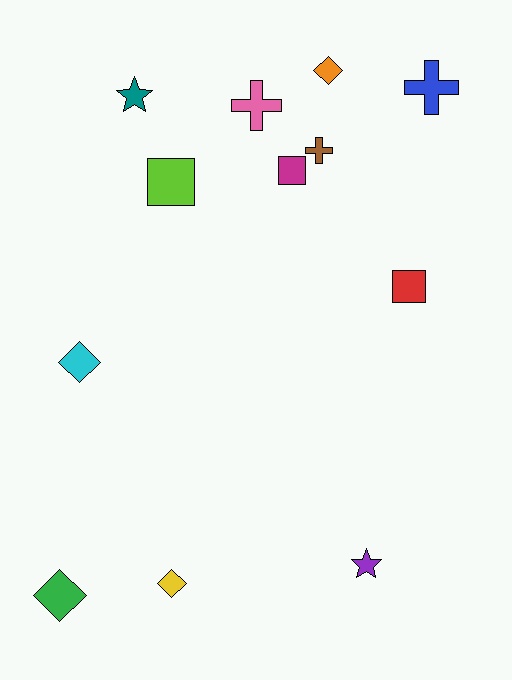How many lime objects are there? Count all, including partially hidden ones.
There is 1 lime object.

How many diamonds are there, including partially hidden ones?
There are 4 diamonds.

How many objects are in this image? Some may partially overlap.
There are 12 objects.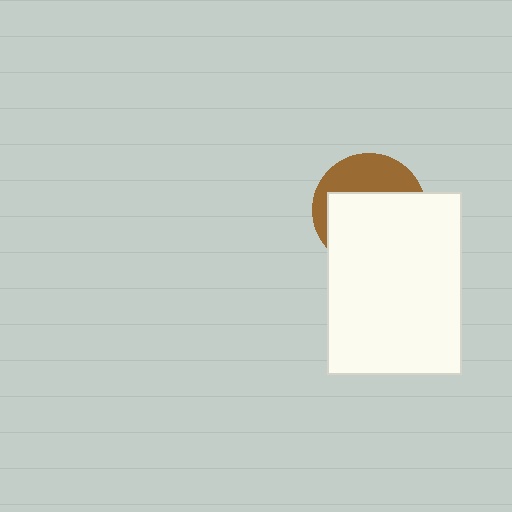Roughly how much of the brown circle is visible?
A small part of it is visible (roughly 36%).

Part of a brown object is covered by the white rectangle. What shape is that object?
It is a circle.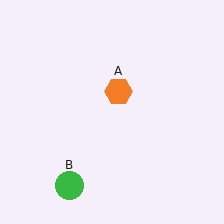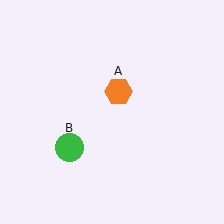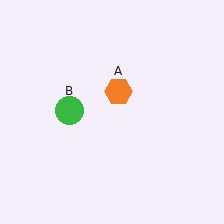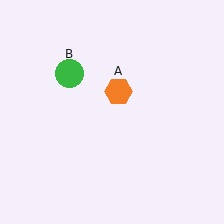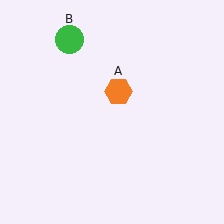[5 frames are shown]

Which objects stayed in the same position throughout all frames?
Orange hexagon (object A) remained stationary.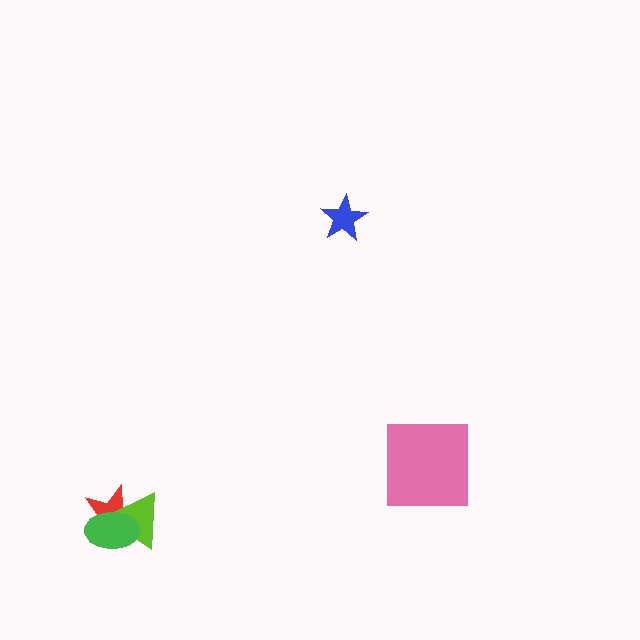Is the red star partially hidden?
Yes, it is partially covered by another shape.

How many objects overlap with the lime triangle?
2 objects overlap with the lime triangle.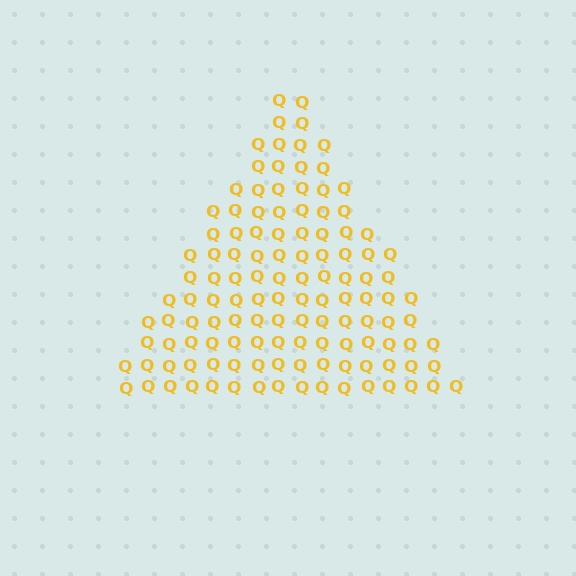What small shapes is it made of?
It is made of small letter Q's.